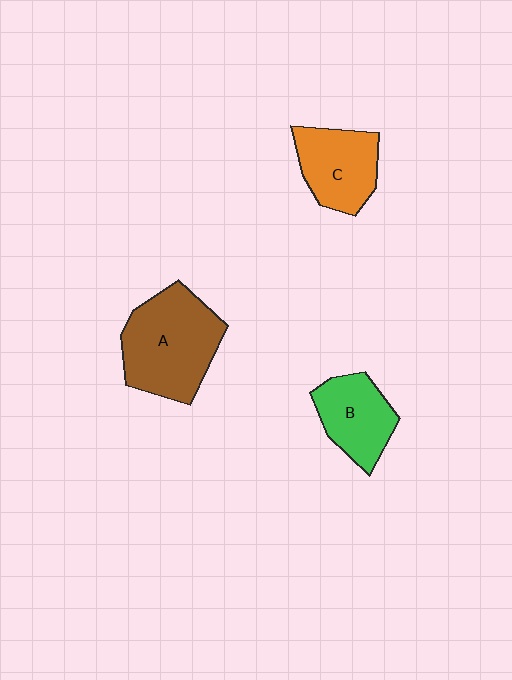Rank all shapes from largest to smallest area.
From largest to smallest: A (brown), C (orange), B (green).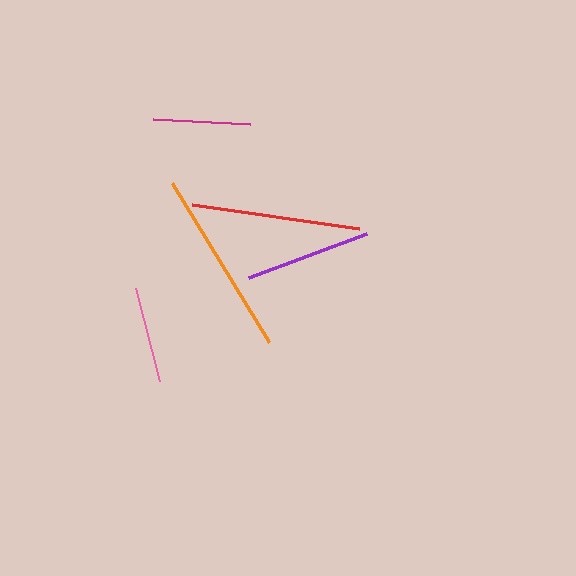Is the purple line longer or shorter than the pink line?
The purple line is longer than the pink line.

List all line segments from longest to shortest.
From longest to shortest: orange, red, purple, magenta, pink.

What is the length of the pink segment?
The pink segment is approximately 97 pixels long.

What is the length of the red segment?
The red segment is approximately 170 pixels long.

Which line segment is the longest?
The orange line is the longest at approximately 187 pixels.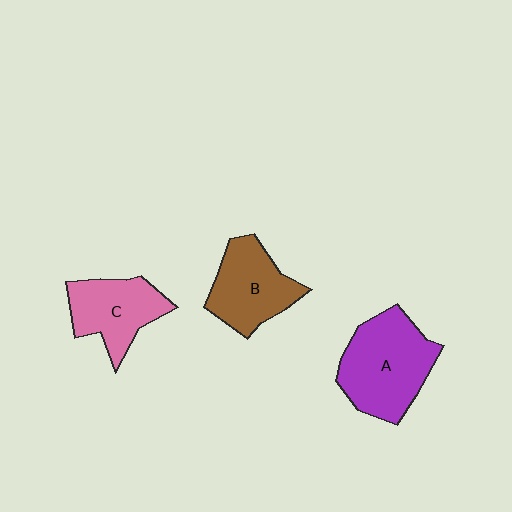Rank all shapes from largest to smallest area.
From largest to smallest: A (purple), B (brown), C (pink).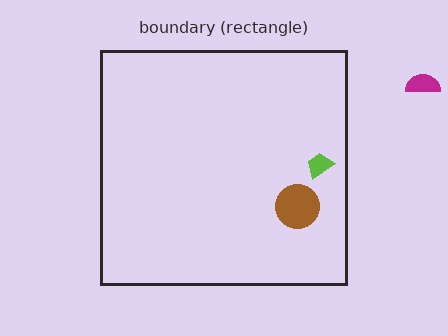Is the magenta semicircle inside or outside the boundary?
Outside.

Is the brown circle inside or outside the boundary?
Inside.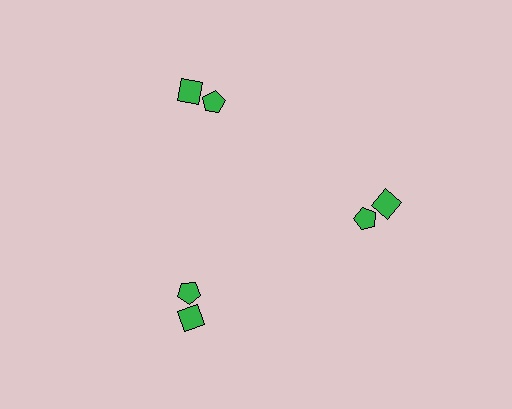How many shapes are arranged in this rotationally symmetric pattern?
There are 6 shapes, arranged in 3 groups of 2.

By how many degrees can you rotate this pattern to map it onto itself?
The pattern maps onto itself every 120 degrees of rotation.